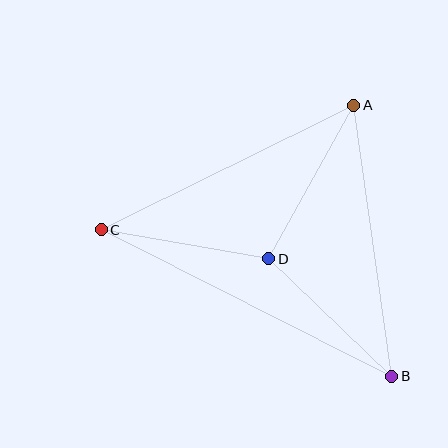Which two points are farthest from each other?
Points B and C are farthest from each other.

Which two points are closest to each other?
Points C and D are closest to each other.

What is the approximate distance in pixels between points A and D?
The distance between A and D is approximately 175 pixels.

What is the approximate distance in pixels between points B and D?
The distance between B and D is approximately 170 pixels.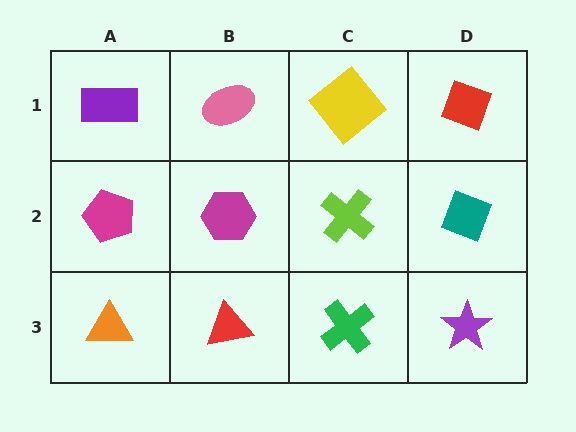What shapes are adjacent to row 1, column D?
A teal diamond (row 2, column D), a yellow diamond (row 1, column C).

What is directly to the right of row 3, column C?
A purple star.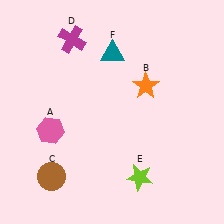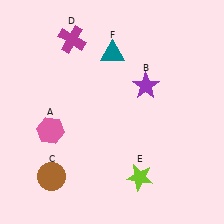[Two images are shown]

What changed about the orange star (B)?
In Image 1, B is orange. In Image 2, it changed to purple.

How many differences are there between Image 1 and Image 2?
There is 1 difference between the two images.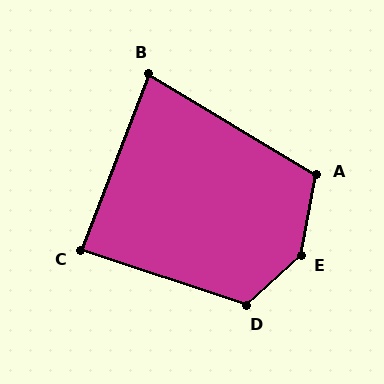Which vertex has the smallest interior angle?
B, at approximately 80 degrees.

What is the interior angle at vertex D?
Approximately 119 degrees (obtuse).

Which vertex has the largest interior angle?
E, at approximately 144 degrees.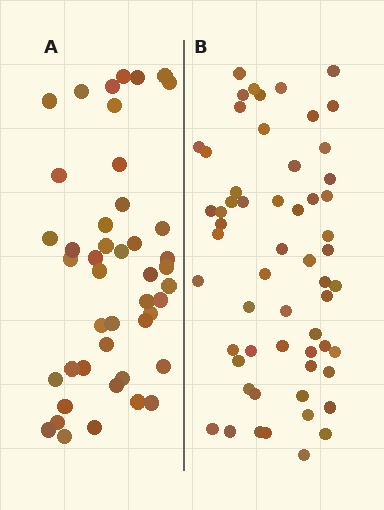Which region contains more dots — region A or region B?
Region B (the right region) has more dots.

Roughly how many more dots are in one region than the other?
Region B has approximately 15 more dots than region A.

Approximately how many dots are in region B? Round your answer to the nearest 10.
About 60 dots. (The exact count is 58, which rounds to 60.)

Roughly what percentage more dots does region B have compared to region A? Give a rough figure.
About 30% more.